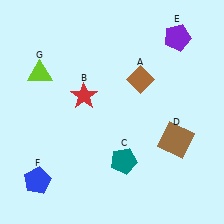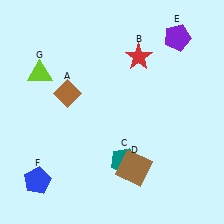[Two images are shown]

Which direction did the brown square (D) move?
The brown square (D) moved left.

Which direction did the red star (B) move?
The red star (B) moved right.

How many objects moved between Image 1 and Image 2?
3 objects moved between the two images.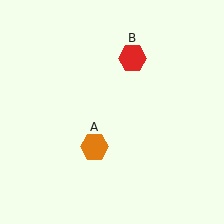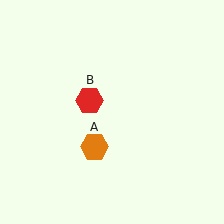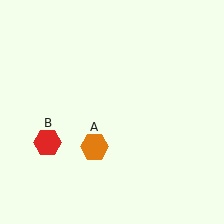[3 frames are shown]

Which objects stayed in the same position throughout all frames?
Orange hexagon (object A) remained stationary.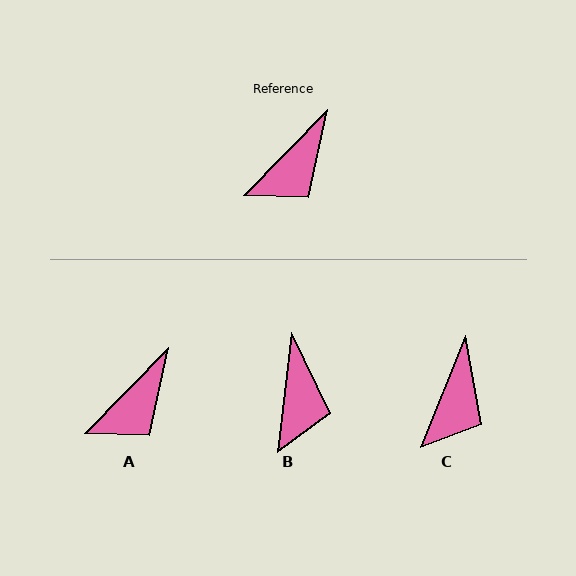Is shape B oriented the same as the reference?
No, it is off by about 38 degrees.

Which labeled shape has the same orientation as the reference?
A.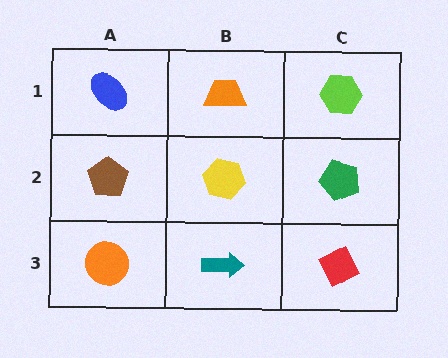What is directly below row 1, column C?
A green pentagon.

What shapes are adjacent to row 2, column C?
A lime hexagon (row 1, column C), a red diamond (row 3, column C), a yellow hexagon (row 2, column B).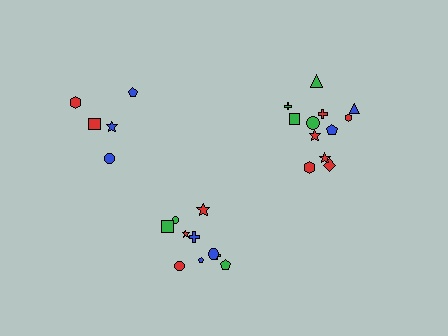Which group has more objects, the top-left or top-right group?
The top-right group.